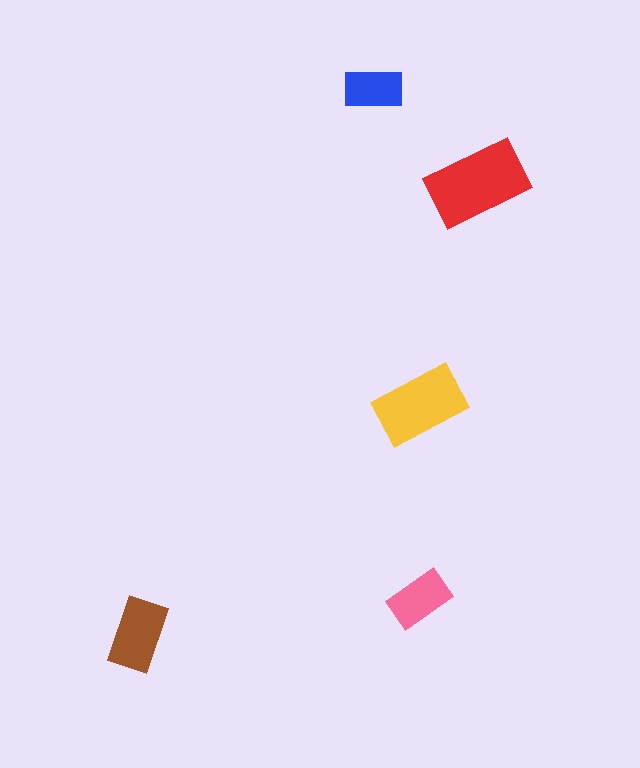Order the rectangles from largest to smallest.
the red one, the yellow one, the brown one, the pink one, the blue one.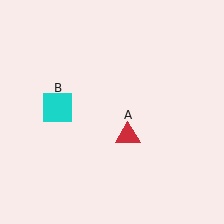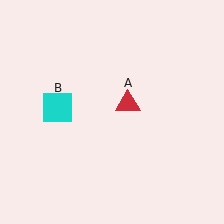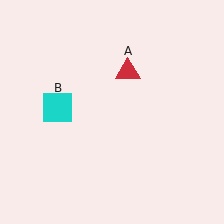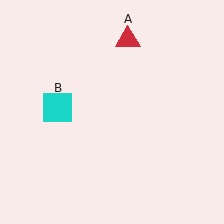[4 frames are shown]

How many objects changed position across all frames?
1 object changed position: red triangle (object A).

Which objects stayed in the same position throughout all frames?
Cyan square (object B) remained stationary.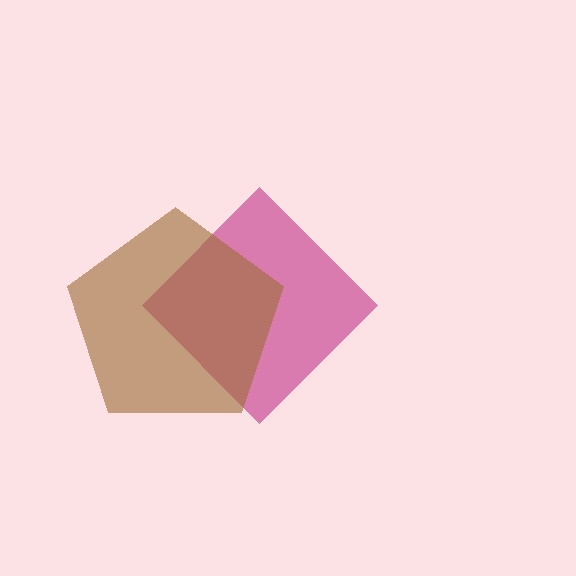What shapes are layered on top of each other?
The layered shapes are: a magenta diamond, a brown pentagon.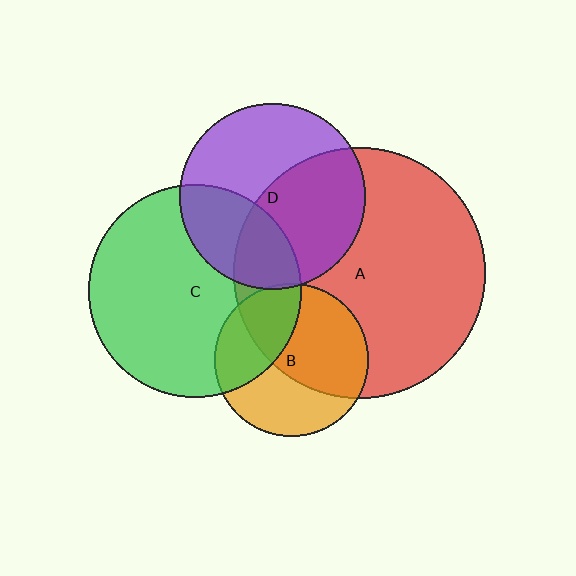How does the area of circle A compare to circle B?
Approximately 2.7 times.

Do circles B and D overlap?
Yes.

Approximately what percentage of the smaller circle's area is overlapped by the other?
Approximately 5%.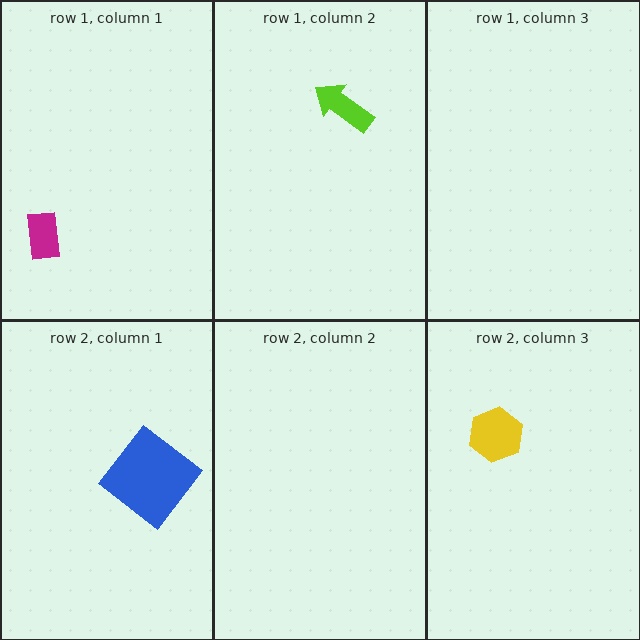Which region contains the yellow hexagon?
The row 2, column 3 region.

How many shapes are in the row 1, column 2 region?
1.